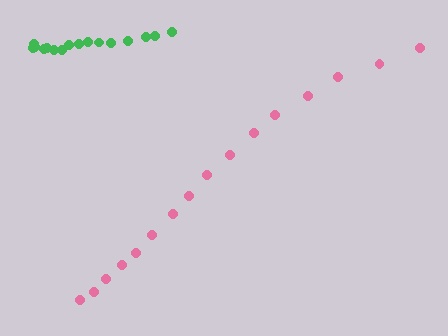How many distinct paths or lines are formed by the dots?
There are 2 distinct paths.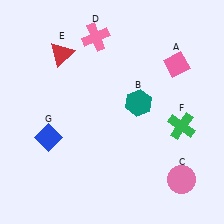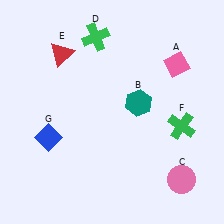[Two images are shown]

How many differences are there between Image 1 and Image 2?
There is 1 difference between the two images.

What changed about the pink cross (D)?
In Image 1, D is pink. In Image 2, it changed to green.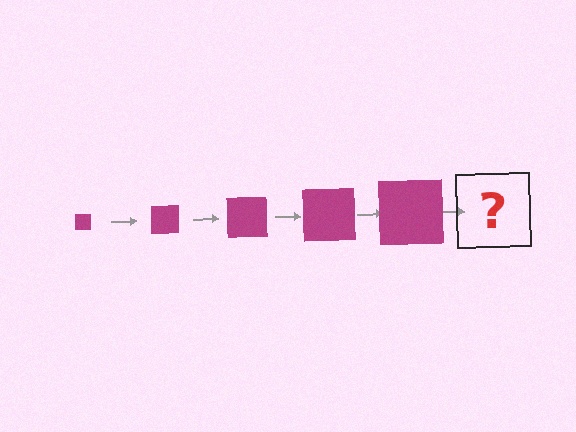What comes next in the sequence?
The next element should be a magenta square, larger than the previous one.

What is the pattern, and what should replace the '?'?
The pattern is that the square gets progressively larger each step. The '?' should be a magenta square, larger than the previous one.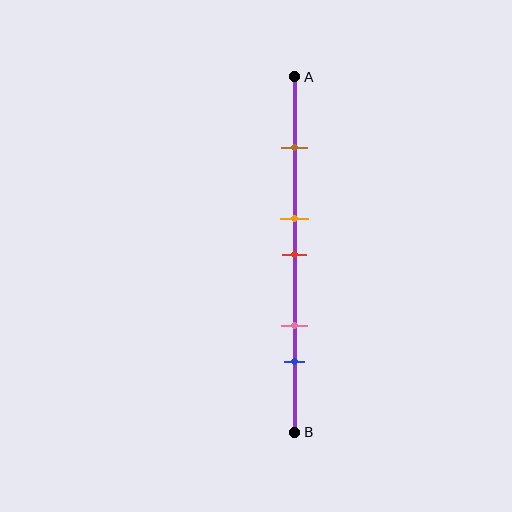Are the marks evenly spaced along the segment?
No, the marks are not evenly spaced.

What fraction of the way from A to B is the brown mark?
The brown mark is approximately 20% (0.2) of the way from A to B.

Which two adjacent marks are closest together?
The orange and red marks are the closest adjacent pair.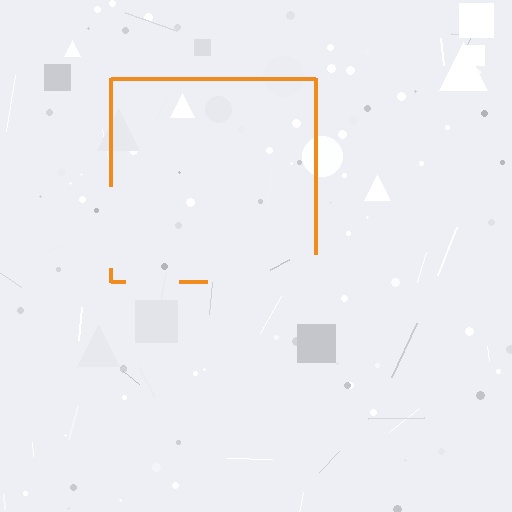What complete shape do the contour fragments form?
The contour fragments form a square.